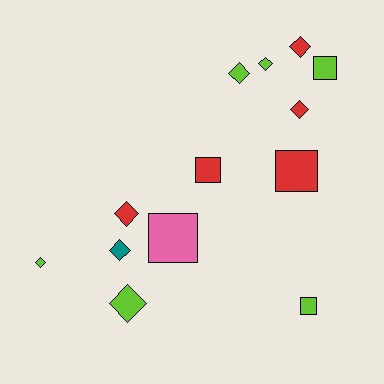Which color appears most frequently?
Lime, with 6 objects.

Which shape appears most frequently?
Diamond, with 8 objects.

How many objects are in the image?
There are 13 objects.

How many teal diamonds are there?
There is 1 teal diamond.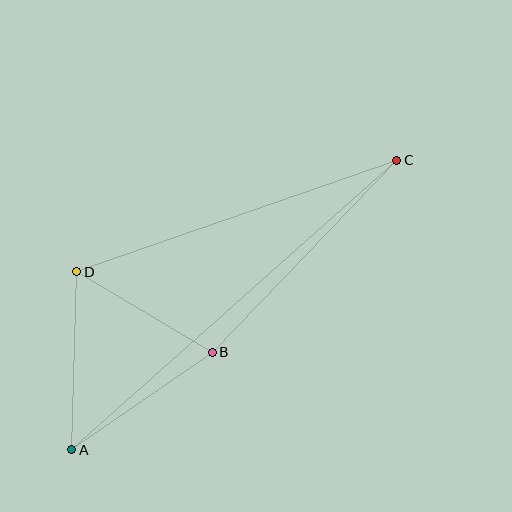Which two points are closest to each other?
Points B and D are closest to each other.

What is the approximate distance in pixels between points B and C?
The distance between B and C is approximately 266 pixels.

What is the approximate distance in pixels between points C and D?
The distance between C and D is approximately 339 pixels.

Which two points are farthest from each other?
Points A and C are farthest from each other.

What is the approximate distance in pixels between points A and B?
The distance between A and B is approximately 171 pixels.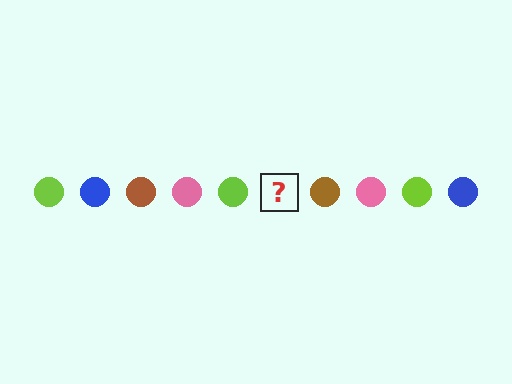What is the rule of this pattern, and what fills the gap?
The rule is that the pattern cycles through lime, blue, brown, pink circles. The gap should be filled with a blue circle.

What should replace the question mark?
The question mark should be replaced with a blue circle.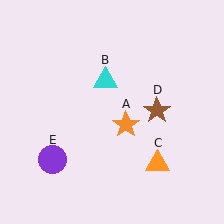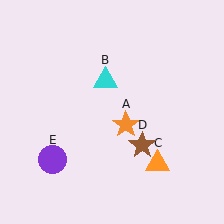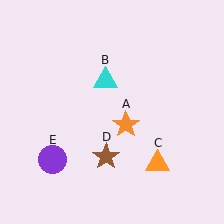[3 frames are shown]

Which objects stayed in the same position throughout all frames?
Orange star (object A) and cyan triangle (object B) and orange triangle (object C) and purple circle (object E) remained stationary.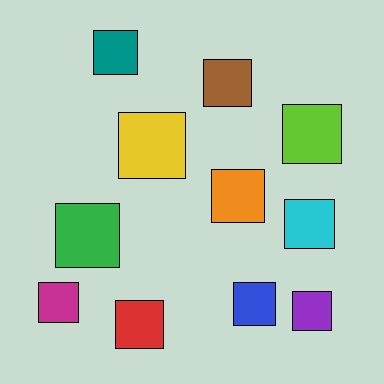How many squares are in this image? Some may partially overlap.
There are 11 squares.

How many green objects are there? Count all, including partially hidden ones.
There is 1 green object.